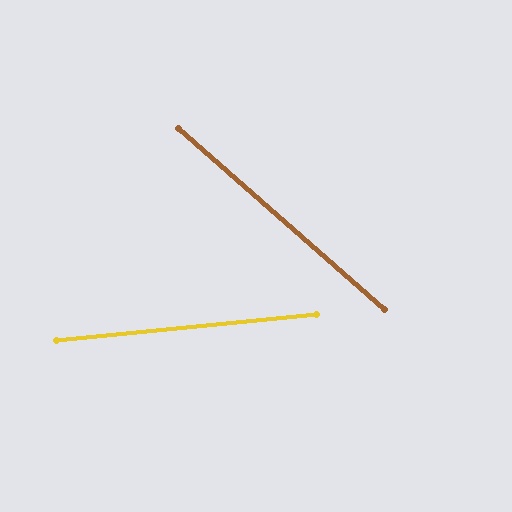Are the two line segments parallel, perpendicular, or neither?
Neither parallel nor perpendicular — they differ by about 47°.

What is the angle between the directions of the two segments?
Approximately 47 degrees.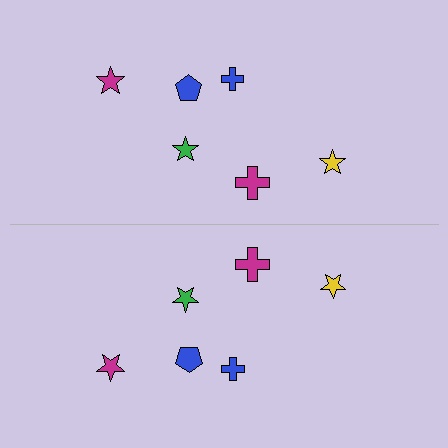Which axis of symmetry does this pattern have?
The pattern has a horizontal axis of symmetry running through the center of the image.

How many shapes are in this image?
There are 12 shapes in this image.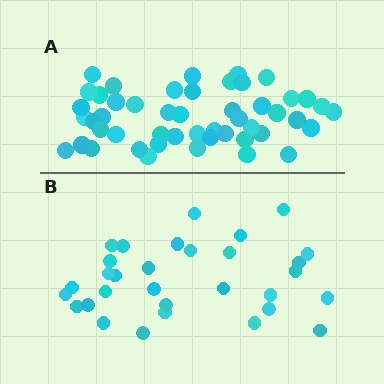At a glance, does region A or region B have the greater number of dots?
Region A (the top region) has more dots.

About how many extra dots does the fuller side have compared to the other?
Region A has approximately 20 more dots than region B.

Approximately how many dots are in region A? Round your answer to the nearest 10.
About 50 dots. (The exact count is 49, which rounds to 50.)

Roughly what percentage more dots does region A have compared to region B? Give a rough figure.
About 60% more.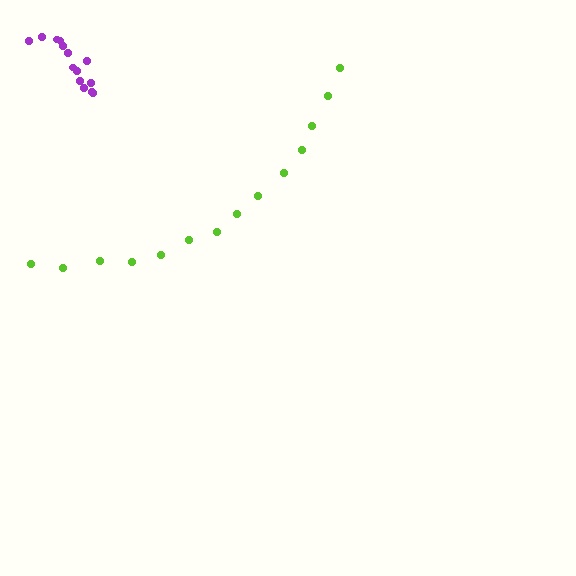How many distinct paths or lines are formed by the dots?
There are 2 distinct paths.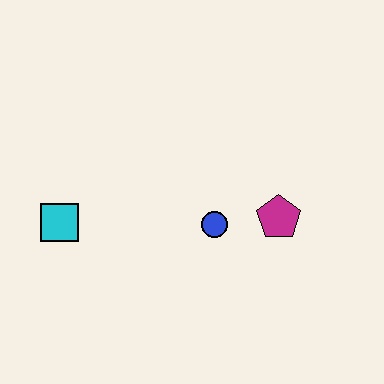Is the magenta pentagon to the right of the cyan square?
Yes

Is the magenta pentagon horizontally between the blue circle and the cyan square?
No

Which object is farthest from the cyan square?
The magenta pentagon is farthest from the cyan square.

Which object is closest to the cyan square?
The blue circle is closest to the cyan square.